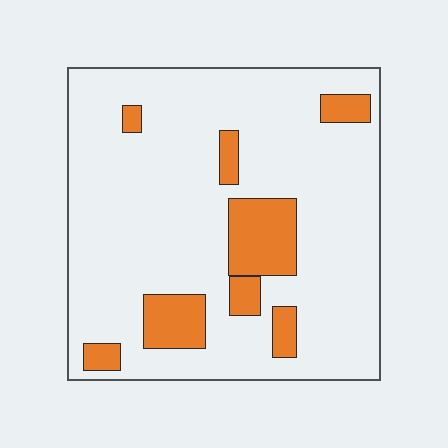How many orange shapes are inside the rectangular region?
8.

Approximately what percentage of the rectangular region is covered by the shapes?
Approximately 15%.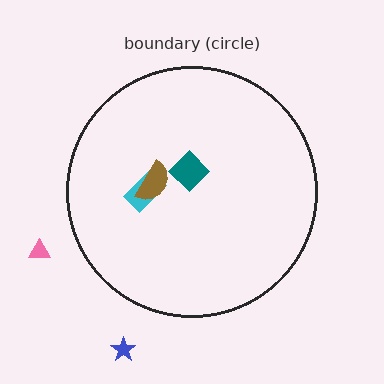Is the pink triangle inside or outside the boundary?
Outside.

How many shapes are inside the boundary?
3 inside, 2 outside.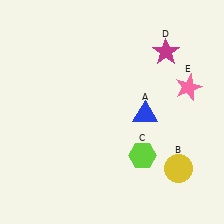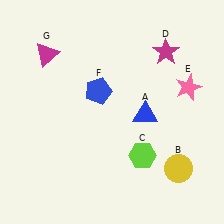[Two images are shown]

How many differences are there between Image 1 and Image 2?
There are 2 differences between the two images.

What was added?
A blue pentagon (F), a magenta triangle (G) were added in Image 2.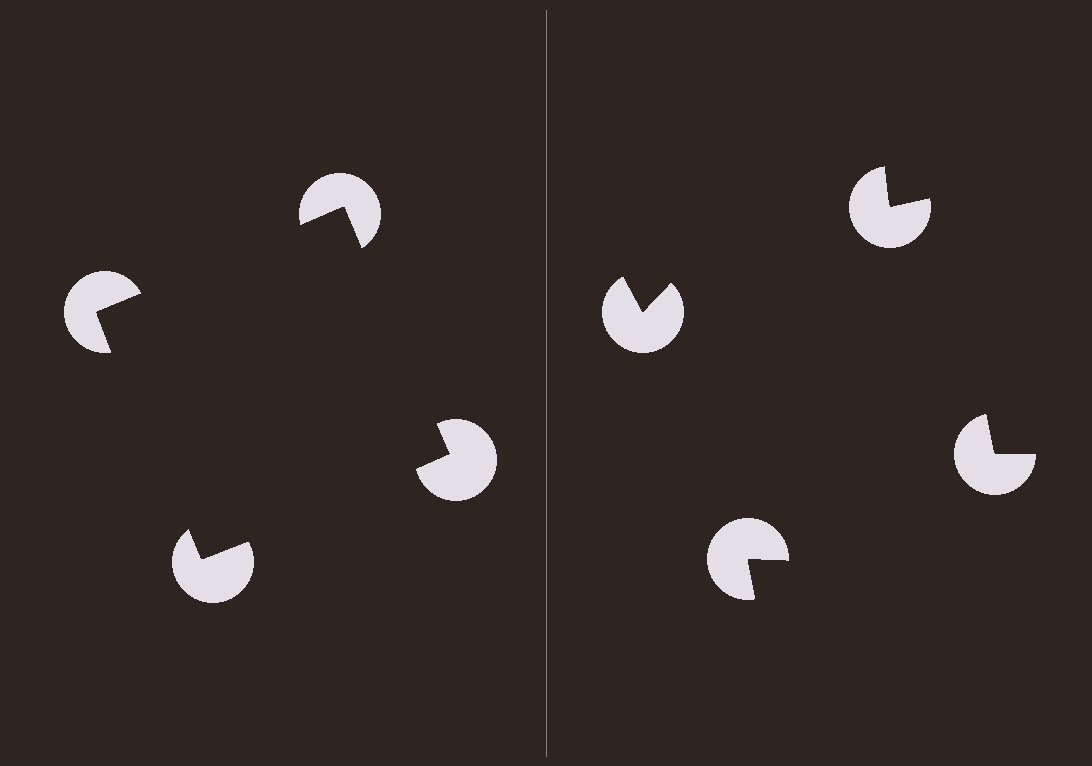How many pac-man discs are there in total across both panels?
8 — 4 on each side.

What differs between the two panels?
The pac-man discs are positioned identically on both sides; only the wedge orientations differ. On the left they align to a square; on the right they are misaligned.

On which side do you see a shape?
An illusory square appears on the left side. On the right side the wedge cuts are rotated, so no coherent shape forms.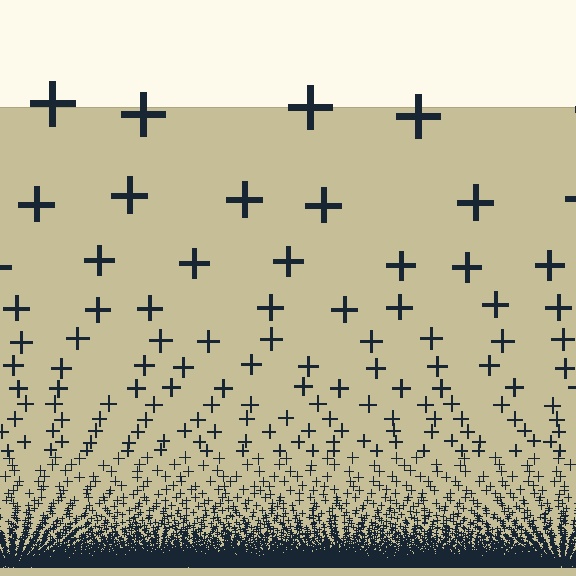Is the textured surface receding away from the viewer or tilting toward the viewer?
The surface appears to tilt toward the viewer. Texture elements get larger and sparser toward the top.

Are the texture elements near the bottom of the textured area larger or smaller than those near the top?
Smaller. The gradient is inverted — elements near the bottom are smaller and denser.